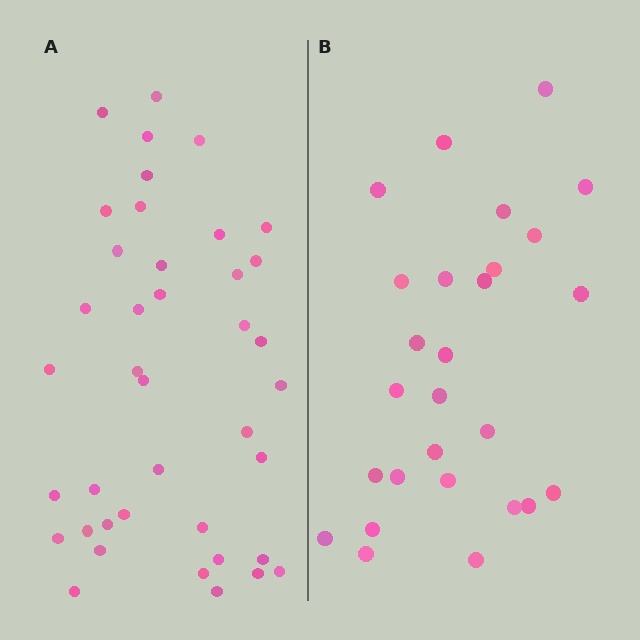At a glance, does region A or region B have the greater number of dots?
Region A (the left region) has more dots.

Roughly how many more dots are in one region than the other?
Region A has approximately 15 more dots than region B.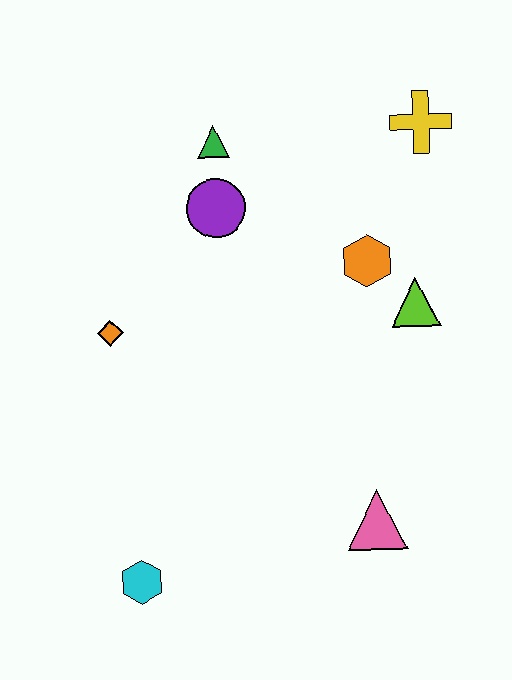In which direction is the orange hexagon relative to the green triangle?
The orange hexagon is to the right of the green triangle.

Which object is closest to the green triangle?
The purple circle is closest to the green triangle.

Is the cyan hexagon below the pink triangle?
Yes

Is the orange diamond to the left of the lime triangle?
Yes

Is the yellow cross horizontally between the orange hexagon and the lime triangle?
No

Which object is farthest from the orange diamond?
The yellow cross is farthest from the orange diamond.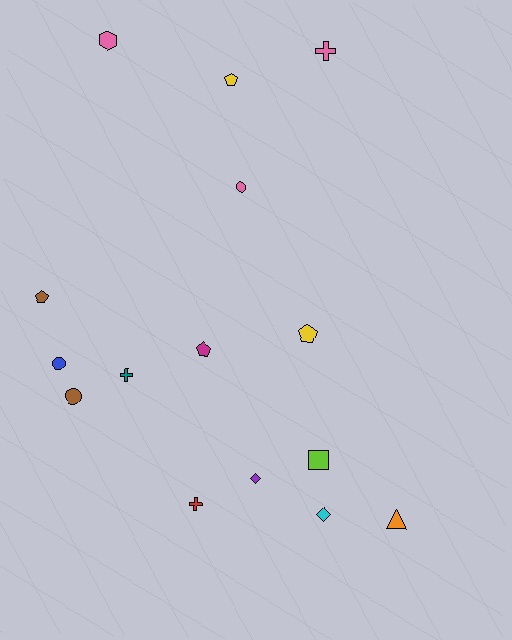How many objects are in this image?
There are 15 objects.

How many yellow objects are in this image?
There are 2 yellow objects.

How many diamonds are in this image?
There are 2 diamonds.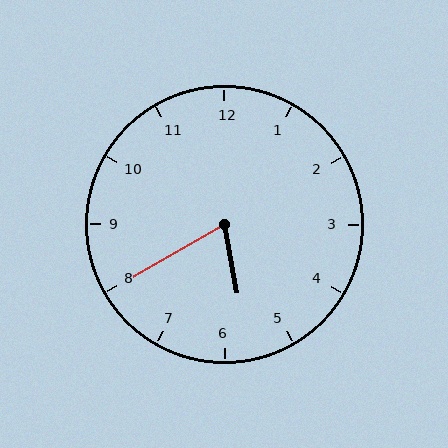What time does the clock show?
5:40.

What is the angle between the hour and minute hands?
Approximately 70 degrees.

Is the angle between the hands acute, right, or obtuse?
It is acute.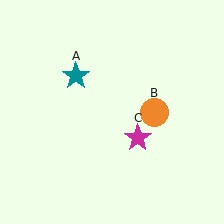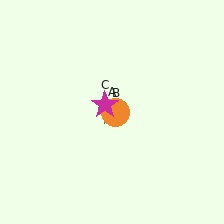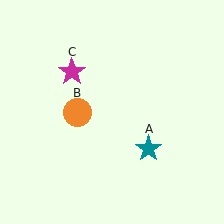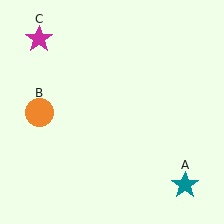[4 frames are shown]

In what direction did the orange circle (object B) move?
The orange circle (object B) moved left.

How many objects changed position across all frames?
3 objects changed position: teal star (object A), orange circle (object B), magenta star (object C).